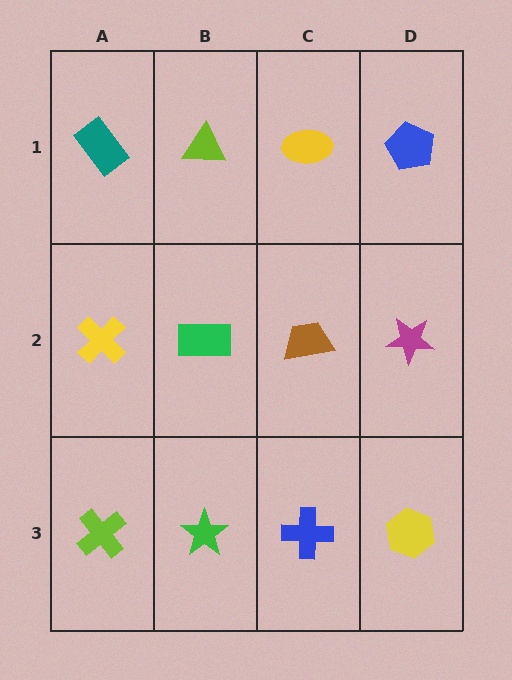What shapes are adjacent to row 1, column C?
A brown trapezoid (row 2, column C), a lime triangle (row 1, column B), a blue pentagon (row 1, column D).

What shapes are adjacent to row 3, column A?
A yellow cross (row 2, column A), a green star (row 3, column B).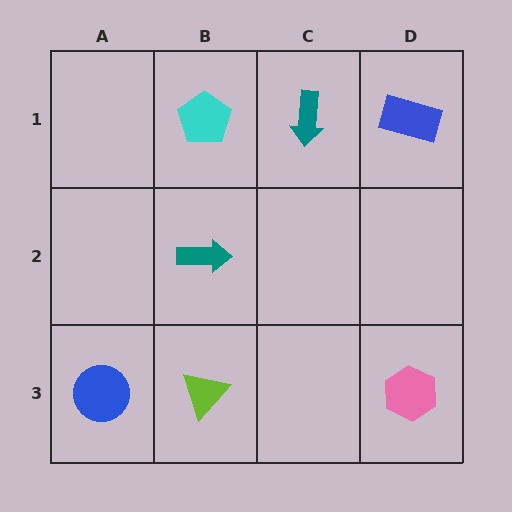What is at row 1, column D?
A blue rectangle.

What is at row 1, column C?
A teal arrow.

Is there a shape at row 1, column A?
No, that cell is empty.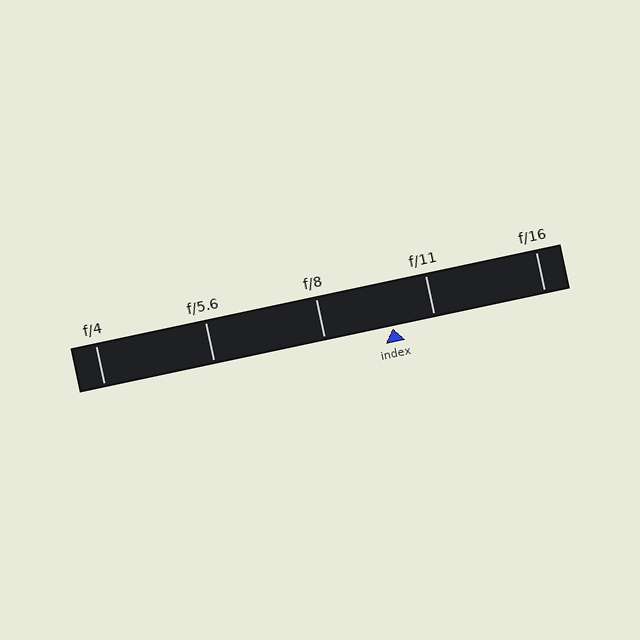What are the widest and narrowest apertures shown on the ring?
The widest aperture shown is f/4 and the narrowest is f/16.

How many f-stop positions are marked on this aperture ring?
There are 5 f-stop positions marked.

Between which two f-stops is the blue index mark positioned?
The index mark is between f/8 and f/11.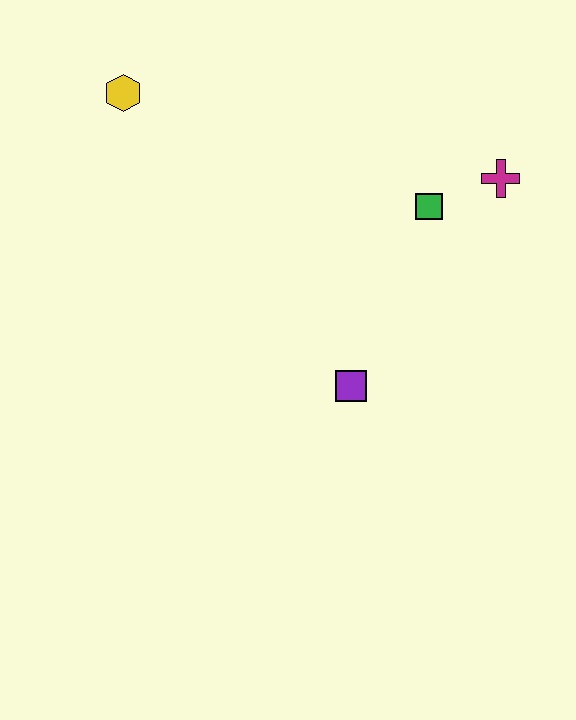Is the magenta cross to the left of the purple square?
No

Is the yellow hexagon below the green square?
No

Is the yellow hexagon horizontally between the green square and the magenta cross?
No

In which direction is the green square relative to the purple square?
The green square is above the purple square.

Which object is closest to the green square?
The magenta cross is closest to the green square.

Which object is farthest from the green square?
The yellow hexagon is farthest from the green square.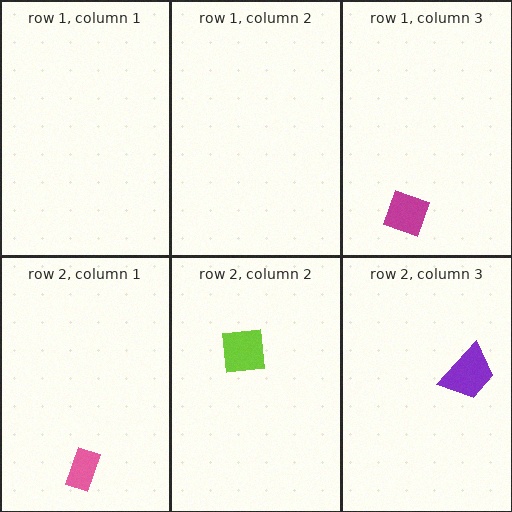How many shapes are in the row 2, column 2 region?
1.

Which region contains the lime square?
The row 2, column 2 region.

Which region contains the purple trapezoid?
The row 2, column 3 region.